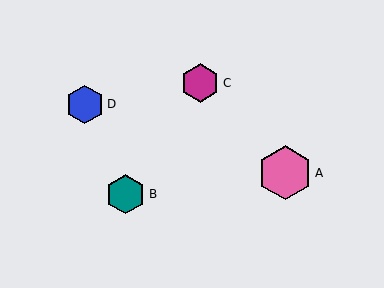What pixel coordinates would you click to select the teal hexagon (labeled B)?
Click at (126, 194) to select the teal hexagon B.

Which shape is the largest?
The pink hexagon (labeled A) is the largest.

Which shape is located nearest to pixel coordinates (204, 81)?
The magenta hexagon (labeled C) at (200, 83) is nearest to that location.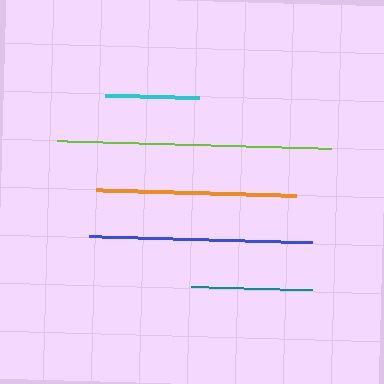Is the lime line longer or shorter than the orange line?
The lime line is longer than the orange line.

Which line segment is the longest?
The lime line is the longest at approximately 273 pixels.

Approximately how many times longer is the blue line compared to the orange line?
The blue line is approximately 1.1 times the length of the orange line.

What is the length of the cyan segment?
The cyan segment is approximately 94 pixels long.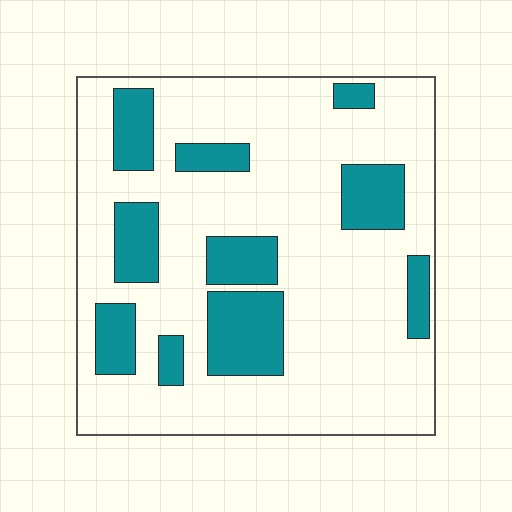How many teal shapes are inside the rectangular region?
10.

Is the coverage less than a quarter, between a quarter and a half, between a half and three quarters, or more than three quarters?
Less than a quarter.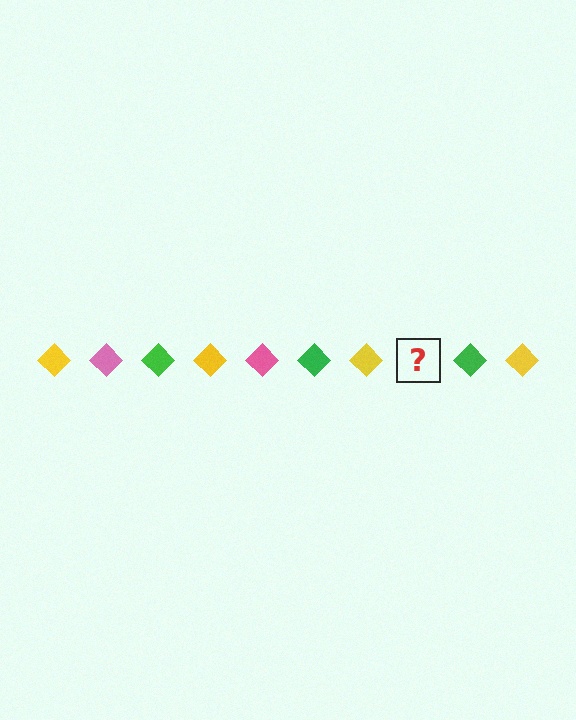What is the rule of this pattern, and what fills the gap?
The rule is that the pattern cycles through yellow, pink, green diamonds. The gap should be filled with a pink diamond.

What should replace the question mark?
The question mark should be replaced with a pink diamond.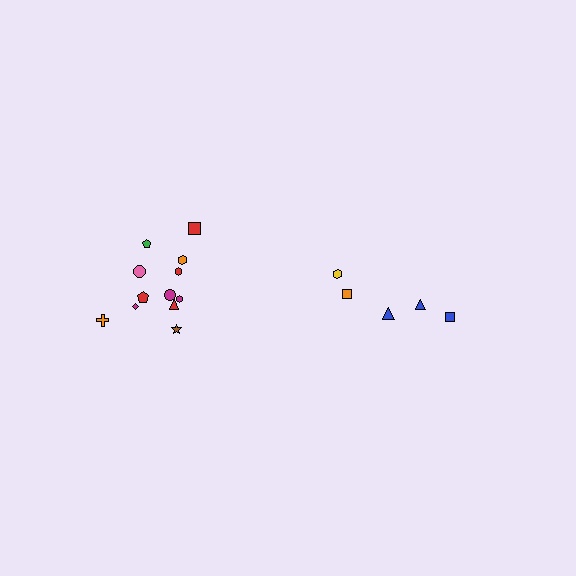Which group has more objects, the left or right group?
The left group.